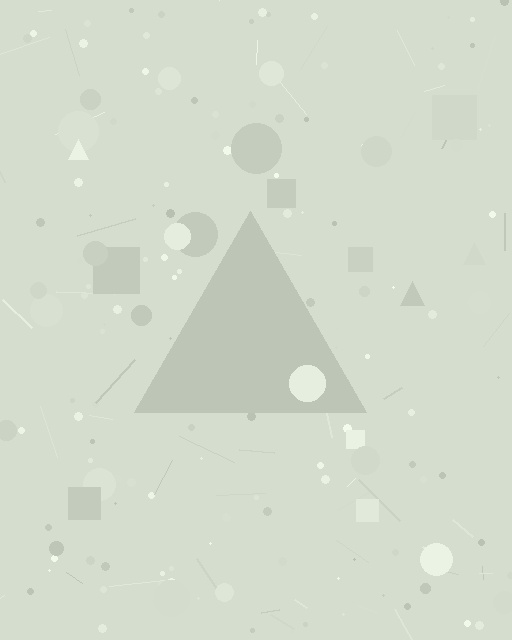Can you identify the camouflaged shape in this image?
The camouflaged shape is a triangle.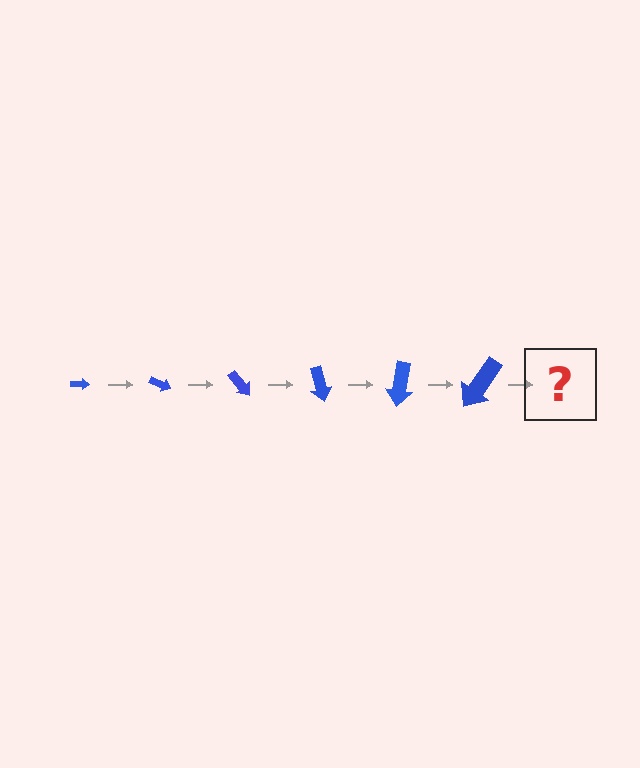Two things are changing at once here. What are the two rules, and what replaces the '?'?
The two rules are that the arrow grows larger each step and it rotates 25 degrees each step. The '?' should be an arrow, larger than the previous one and rotated 150 degrees from the start.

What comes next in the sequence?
The next element should be an arrow, larger than the previous one and rotated 150 degrees from the start.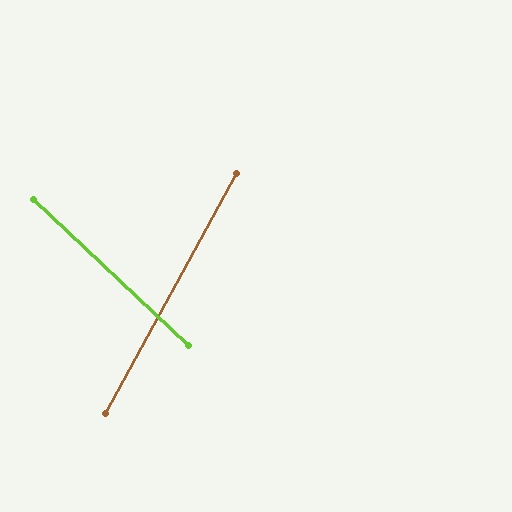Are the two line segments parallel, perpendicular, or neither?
Neither parallel nor perpendicular — they differ by about 75°.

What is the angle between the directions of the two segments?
Approximately 75 degrees.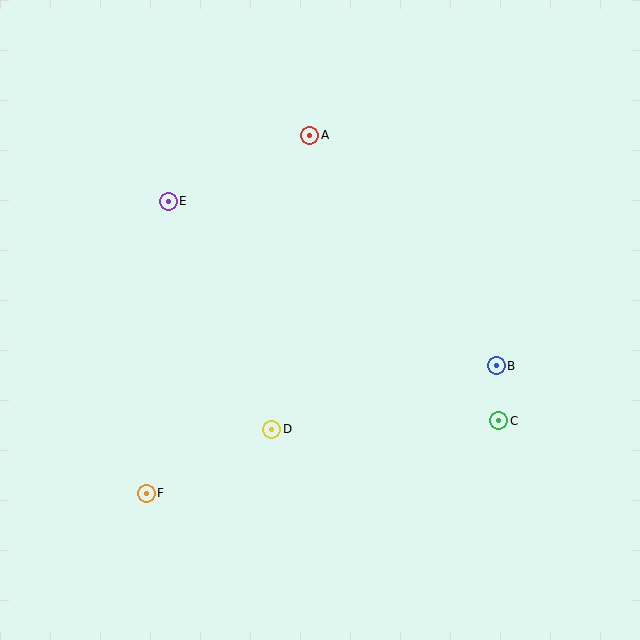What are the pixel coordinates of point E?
Point E is at (168, 201).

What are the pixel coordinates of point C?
Point C is at (499, 421).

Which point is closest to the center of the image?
Point D at (272, 429) is closest to the center.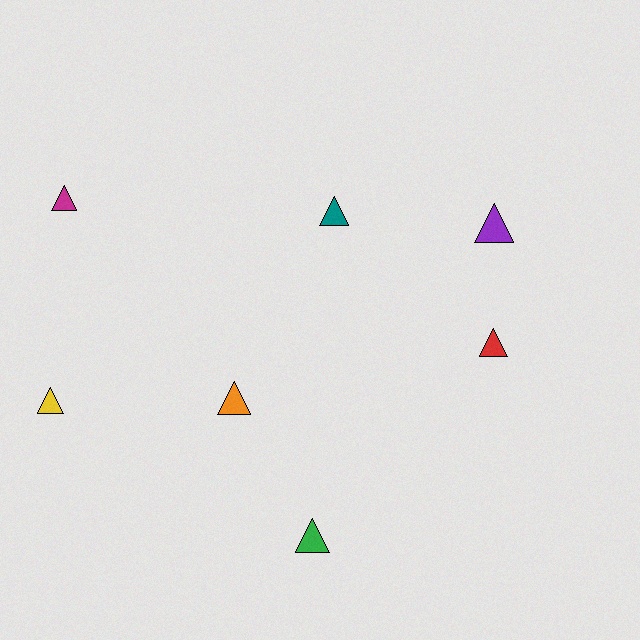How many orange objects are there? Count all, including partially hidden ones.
There is 1 orange object.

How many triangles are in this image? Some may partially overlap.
There are 7 triangles.